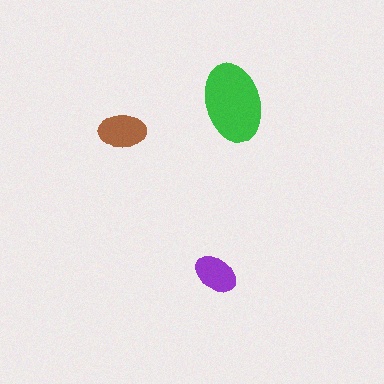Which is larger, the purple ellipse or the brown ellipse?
The brown one.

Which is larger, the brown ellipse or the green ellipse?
The green one.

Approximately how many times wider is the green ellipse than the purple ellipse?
About 2 times wider.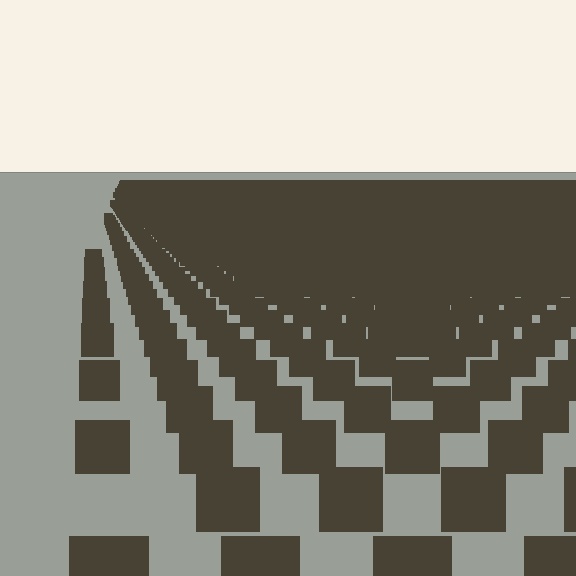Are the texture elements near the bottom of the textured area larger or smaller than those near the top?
Larger. Near the bottom, elements are closer to the viewer and appear at a bigger on-screen size.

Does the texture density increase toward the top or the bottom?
Density increases toward the top.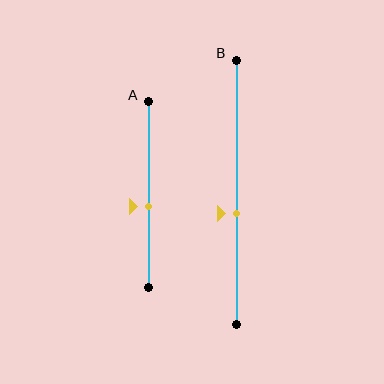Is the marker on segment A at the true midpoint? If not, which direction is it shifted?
No, the marker on segment A is shifted downward by about 6% of the segment length.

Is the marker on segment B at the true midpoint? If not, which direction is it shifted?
No, the marker on segment B is shifted downward by about 8% of the segment length.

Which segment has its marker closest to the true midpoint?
Segment A has its marker closest to the true midpoint.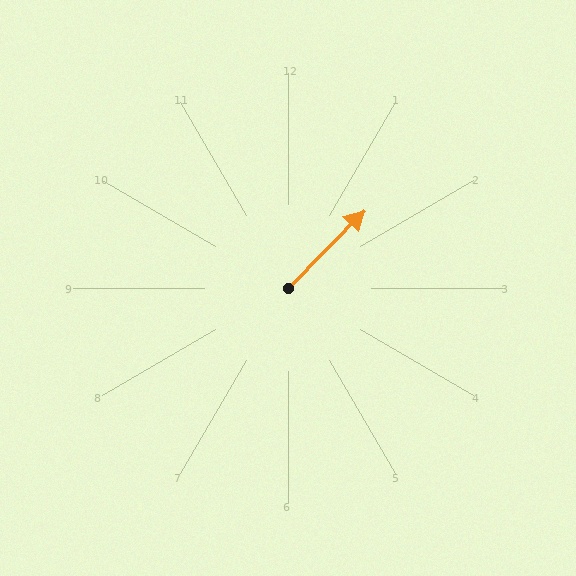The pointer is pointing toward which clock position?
Roughly 1 o'clock.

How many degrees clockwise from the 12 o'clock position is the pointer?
Approximately 44 degrees.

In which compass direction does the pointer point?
Northeast.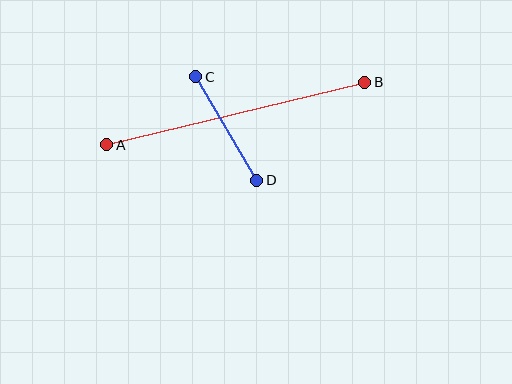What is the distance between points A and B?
The distance is approximately 266 pixels.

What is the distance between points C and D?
The distance is approximately 120 pixels.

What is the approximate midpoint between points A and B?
The midpoint is at approximately (236, 113) pixels.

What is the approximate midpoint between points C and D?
The midpoint is at approximately (226, 129) pixels.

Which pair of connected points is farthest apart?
Points A and B are farthest apart.